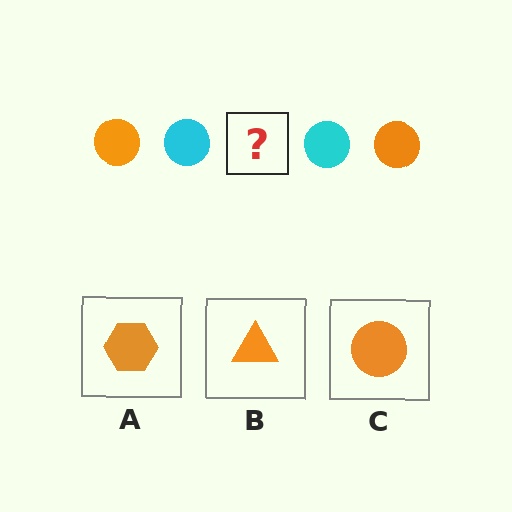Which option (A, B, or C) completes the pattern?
C.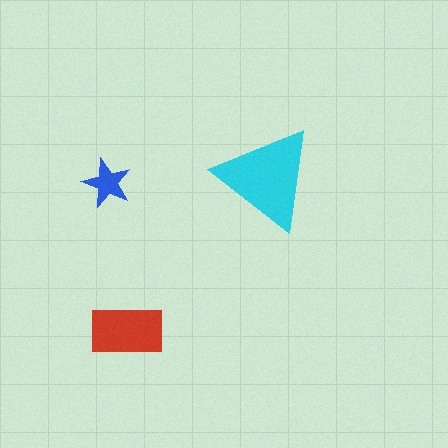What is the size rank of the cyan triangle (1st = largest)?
1st.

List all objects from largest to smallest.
The cyan triangle, the red rectangle, the blue star.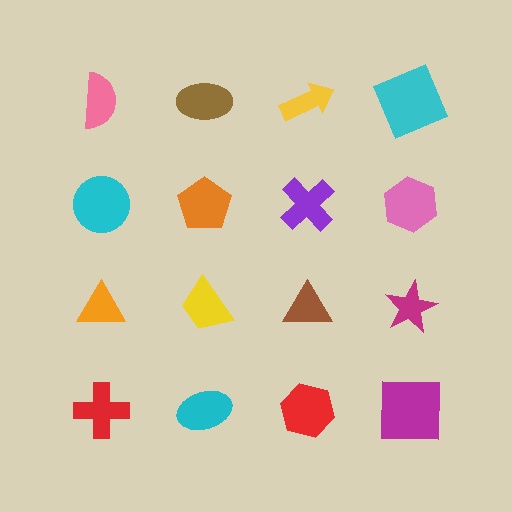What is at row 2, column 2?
An orange pentagon.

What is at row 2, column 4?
A pink hexagon.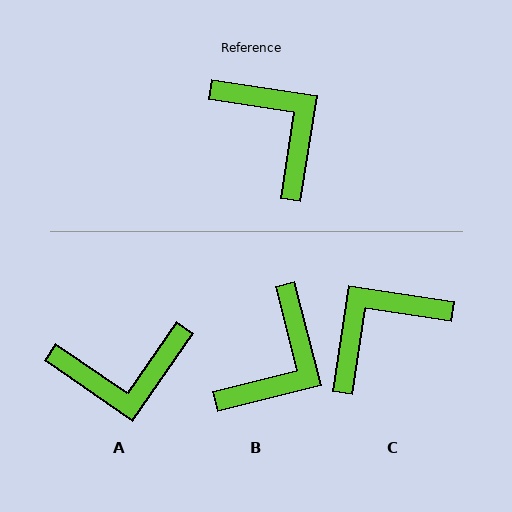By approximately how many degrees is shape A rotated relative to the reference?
Approximately 116 degrees clockwise.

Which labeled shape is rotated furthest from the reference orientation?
A, about 116 degrees away.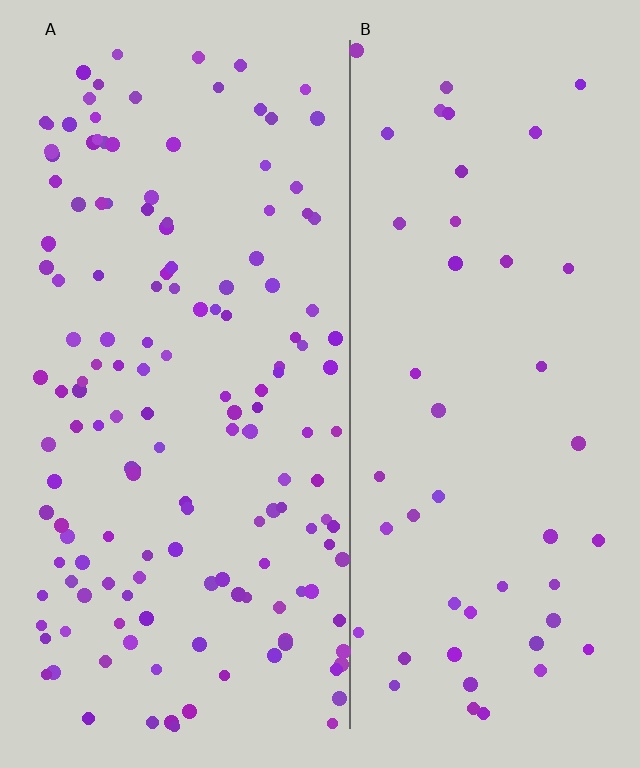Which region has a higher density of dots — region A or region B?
A (the left).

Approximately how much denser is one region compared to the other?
Approximately 3.1× — region A over region B.